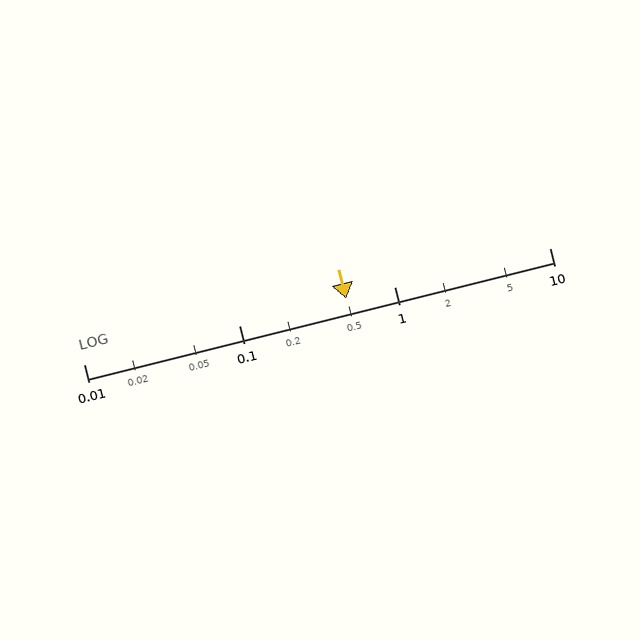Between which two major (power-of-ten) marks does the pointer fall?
The pointer is between 0.1 and 1.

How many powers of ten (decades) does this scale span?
The scale spans 3 decades, from 0.01 to 10.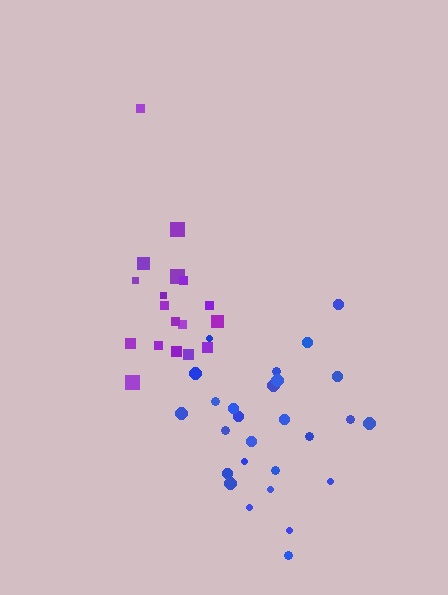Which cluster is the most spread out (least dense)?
Purple.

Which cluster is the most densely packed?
Blue.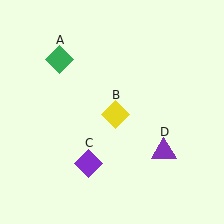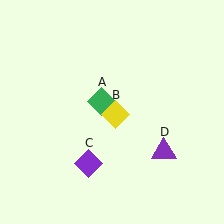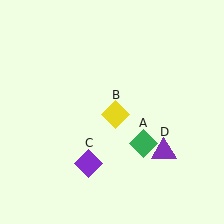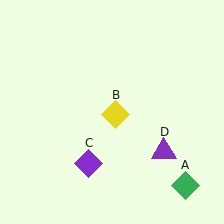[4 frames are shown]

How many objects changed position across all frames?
1 object changed position: green diamond (object A).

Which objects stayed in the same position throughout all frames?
Yellow diamond (object B) and purple diamond (object C) and purple triangle (object D) remained stationary.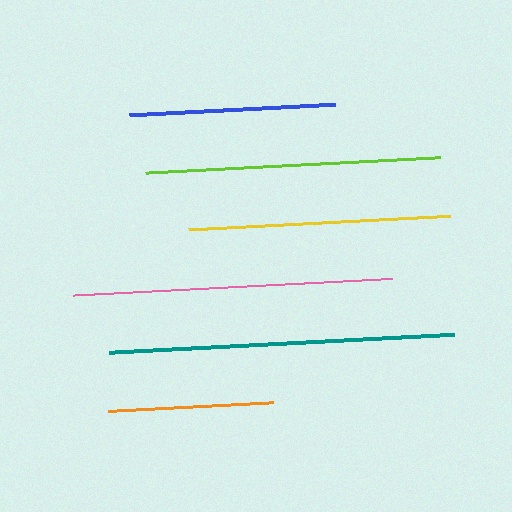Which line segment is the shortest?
The orange line is the shortest at approximately 165 pixels.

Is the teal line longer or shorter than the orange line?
The teal line is longer than the orange line.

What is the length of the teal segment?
The teal segment is approximately 346 pixels long.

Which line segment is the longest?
The teal line is the longest at approximately 346 pixels.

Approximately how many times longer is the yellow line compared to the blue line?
The yellow line is approximately 1.3 times the length of the blue line.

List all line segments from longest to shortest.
From longest to shortest: teal, pink, lime, yellow, blue, orange.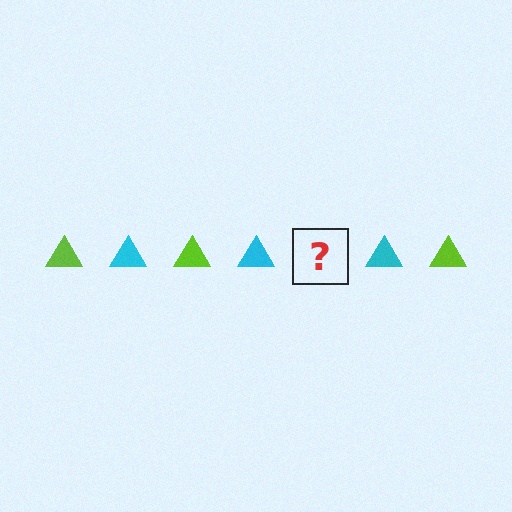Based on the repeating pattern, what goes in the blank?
The blank should be a lime triangle.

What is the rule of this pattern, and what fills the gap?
The rule is that the pattern cycles through lime, cyan triangles. The gap should be filled with a lime triangle.